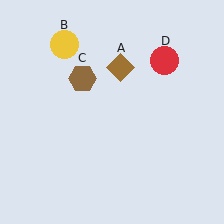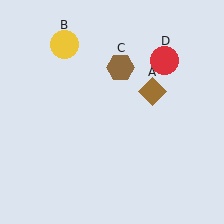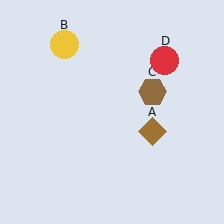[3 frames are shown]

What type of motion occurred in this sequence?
The brown diamond (object A), brown hexagon (object C) rotated clockwise around the center of the scene.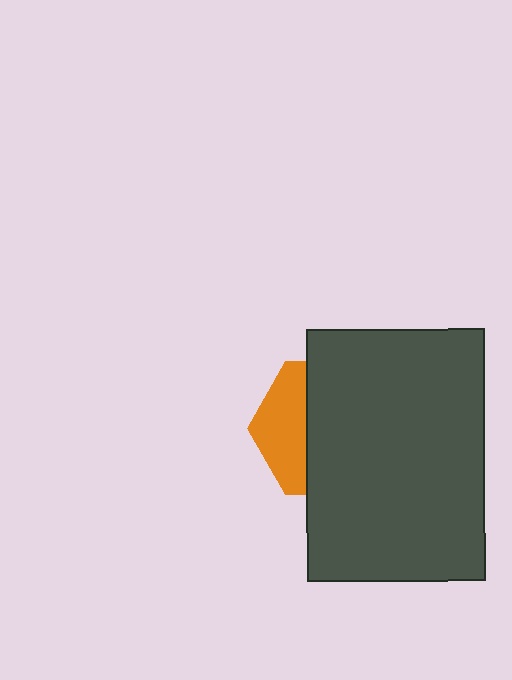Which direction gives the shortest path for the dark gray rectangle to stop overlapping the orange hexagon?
Moving right gives the shortest separation.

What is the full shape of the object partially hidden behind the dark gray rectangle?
The partially hidden object is an orange hexagon.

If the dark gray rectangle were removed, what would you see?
You would see the complete orange hexagon.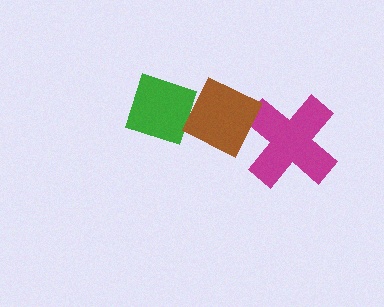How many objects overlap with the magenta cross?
1 object overlaps with the magenta cross.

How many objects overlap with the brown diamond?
2 objects overlap with the brown diamond.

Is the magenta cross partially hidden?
Yes, it is partially covered by another shape.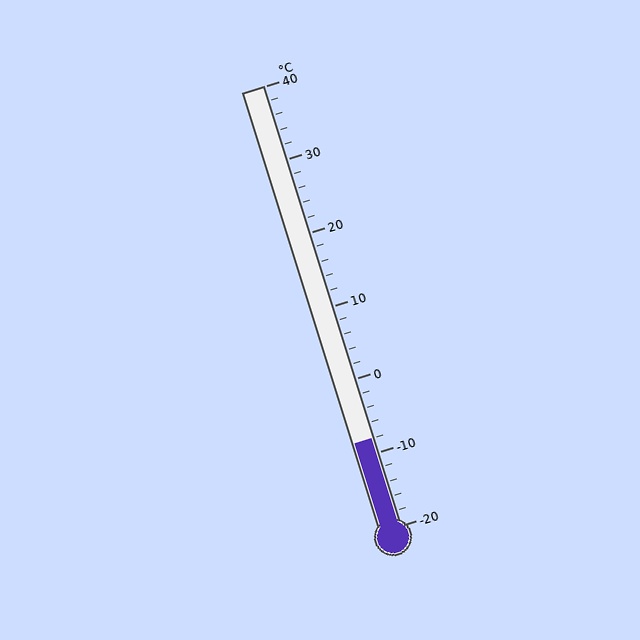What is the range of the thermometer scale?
The thermometer scale ranges from -20°C to 40°C.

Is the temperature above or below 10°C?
The temperature is below 10°C.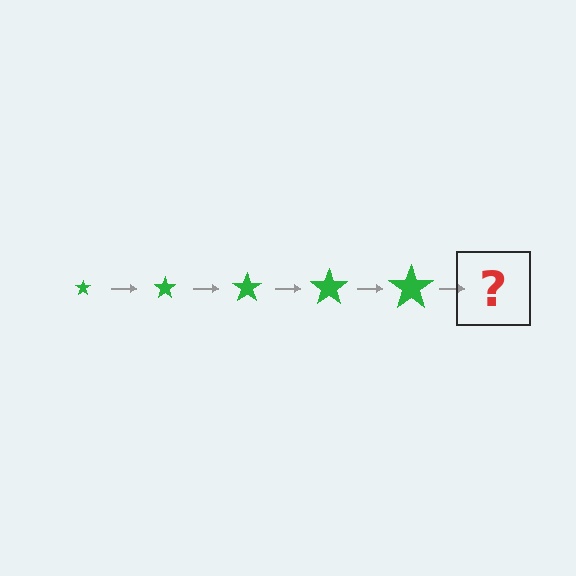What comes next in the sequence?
The next element should be a green star, larger than the previous one.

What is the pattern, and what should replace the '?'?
The pattern is that the star gets progressively larger each step. The '?' should be a green star, larger than the previous one.